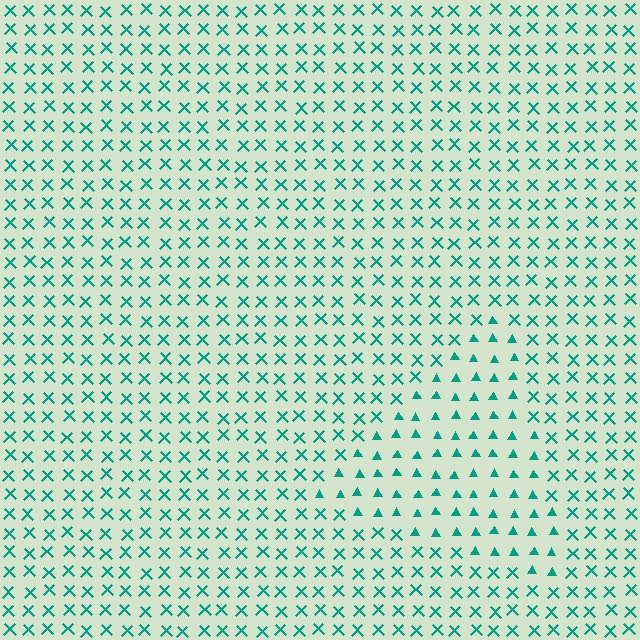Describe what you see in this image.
The image is filled with small teal elements arranged in a uniform grid. A triangle-shaped region contains triangles, while the surrounding area contains X marks. The boundary is defined purely by the change in element shape.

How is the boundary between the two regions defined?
The boundary is defined by a change in element shape: triangles inside vs. X marks outside. All elements share the same color and spacing.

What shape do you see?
I see a triangle.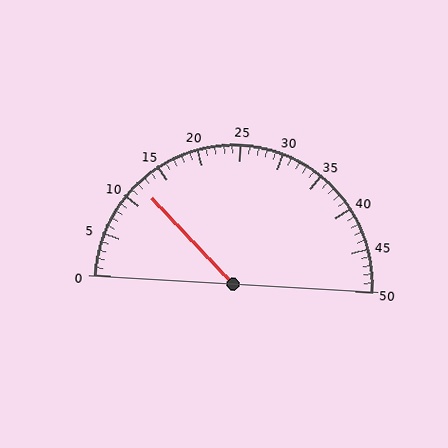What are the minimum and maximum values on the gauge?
The gauge ranges from 0 to 50.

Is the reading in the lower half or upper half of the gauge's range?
The reading is in the lower half of the range (0 to 50).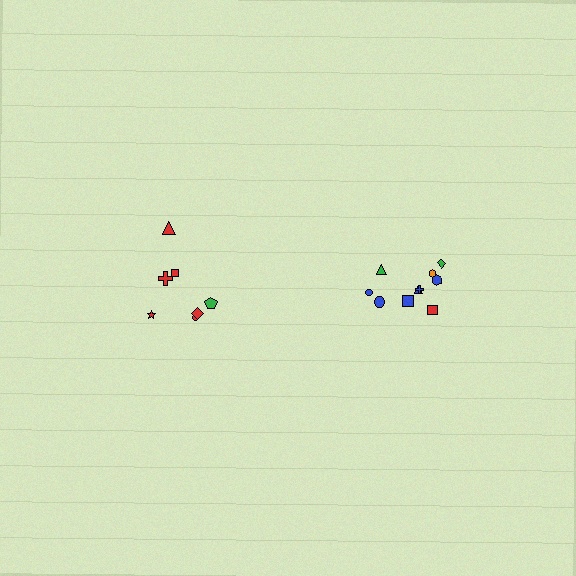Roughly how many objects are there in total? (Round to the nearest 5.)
Roughly 15 objects in total.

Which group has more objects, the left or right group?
The right group.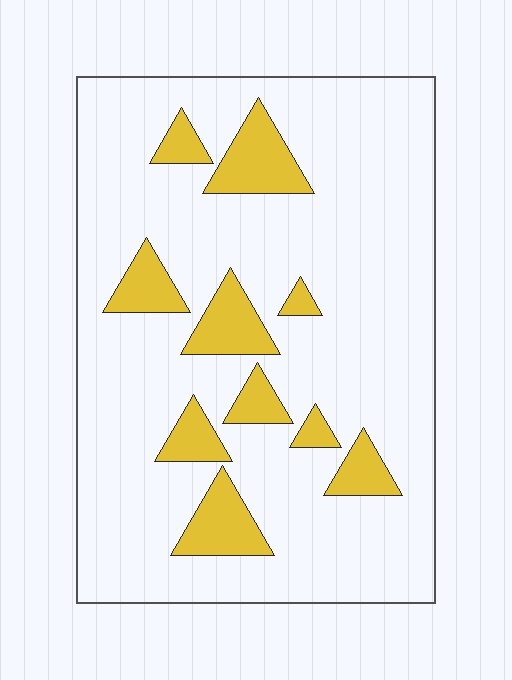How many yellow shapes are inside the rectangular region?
10.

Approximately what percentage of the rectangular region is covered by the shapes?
Approximately 15%.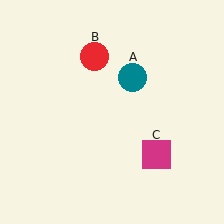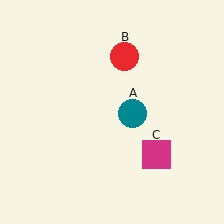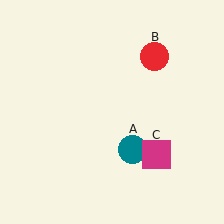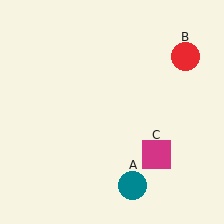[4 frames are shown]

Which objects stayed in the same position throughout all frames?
Magenta square (object C) remained stationary.